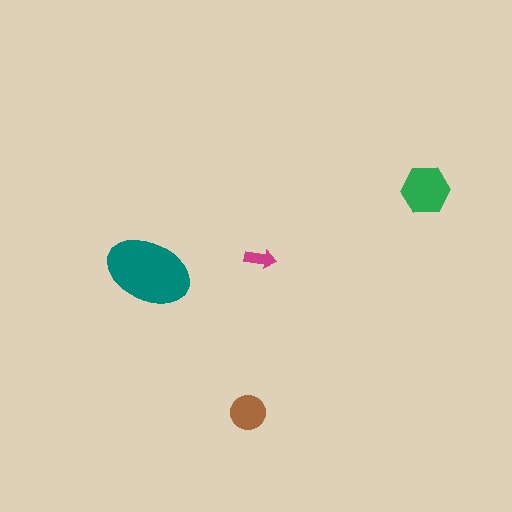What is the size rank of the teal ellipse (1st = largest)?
1st.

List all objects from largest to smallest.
The teal ellipse, the green hexagon, the brown circle, the magenta arrow.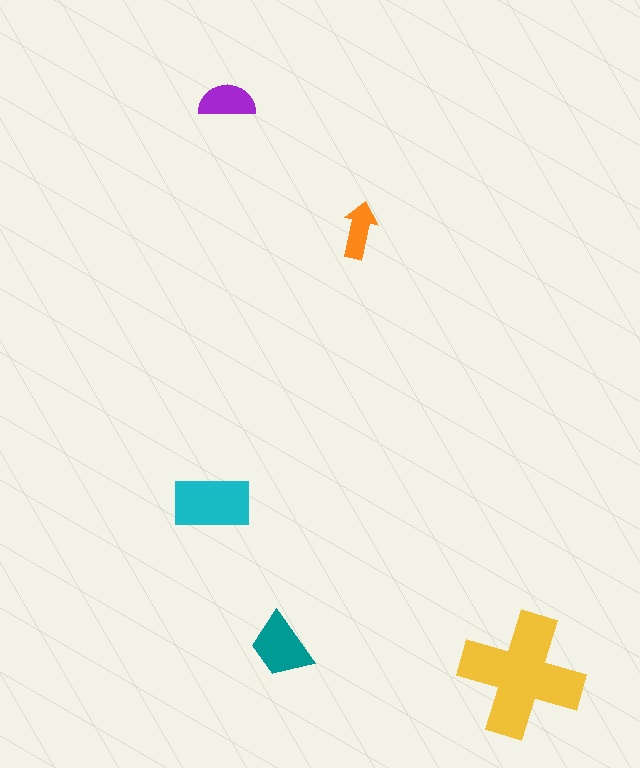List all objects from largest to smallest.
The yellow cross, the cyan rectangle, the teal trapezoid, the purple semicircle, the orange arrow.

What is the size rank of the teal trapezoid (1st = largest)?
3rd.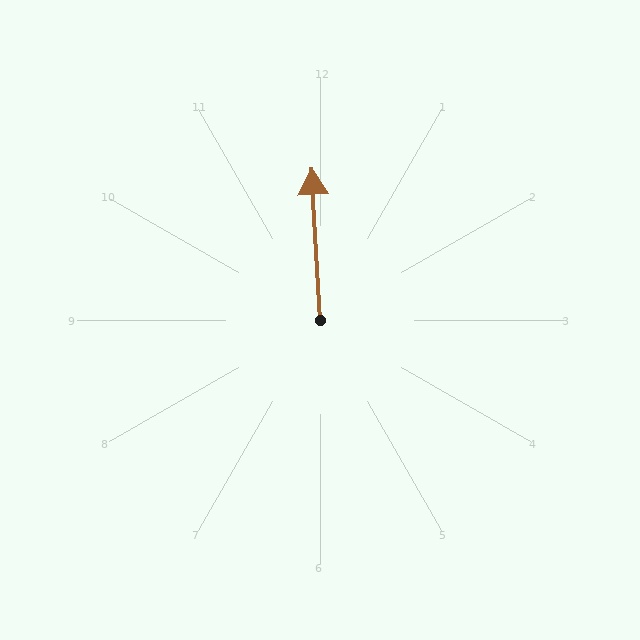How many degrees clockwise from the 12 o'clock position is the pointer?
Approximately 357 degrees.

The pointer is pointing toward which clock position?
Roughly 12 o'clock.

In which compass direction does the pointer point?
North.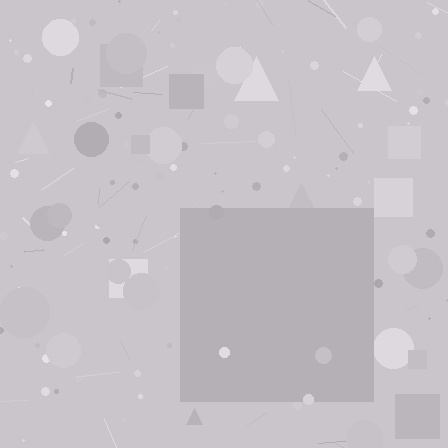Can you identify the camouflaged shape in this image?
The camouflaged shape is a square.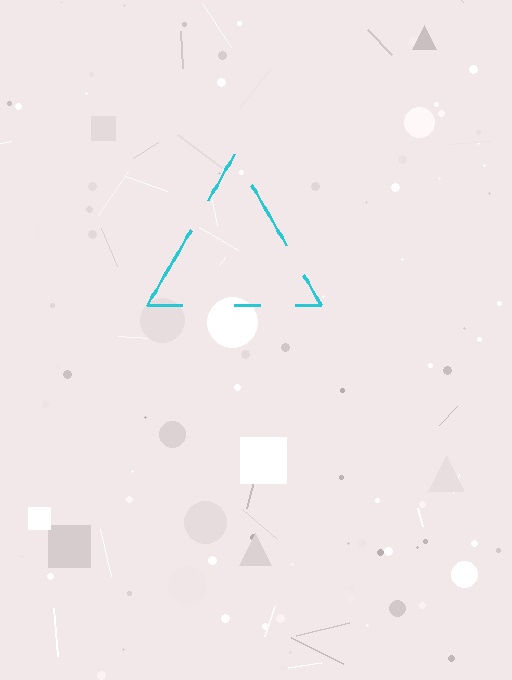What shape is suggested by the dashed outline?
The dashed outline suggests a triangle.